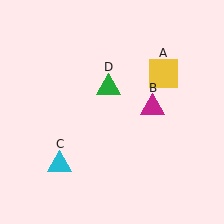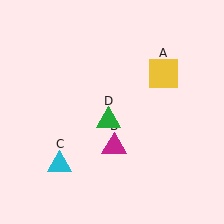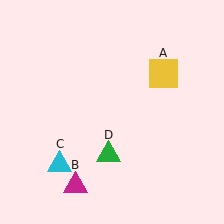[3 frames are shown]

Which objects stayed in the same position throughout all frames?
Yellow square (object A) and cyan triangle (object C) remained stationary.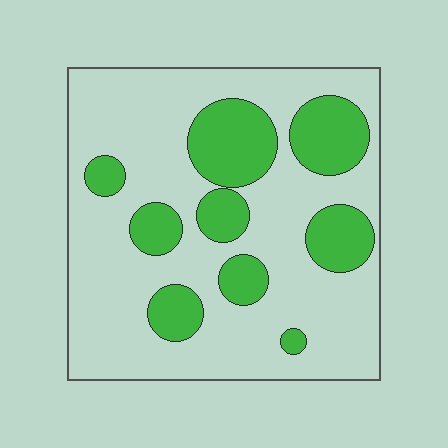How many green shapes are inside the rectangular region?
9.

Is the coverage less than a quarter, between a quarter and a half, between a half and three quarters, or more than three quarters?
Between a quarter and a half.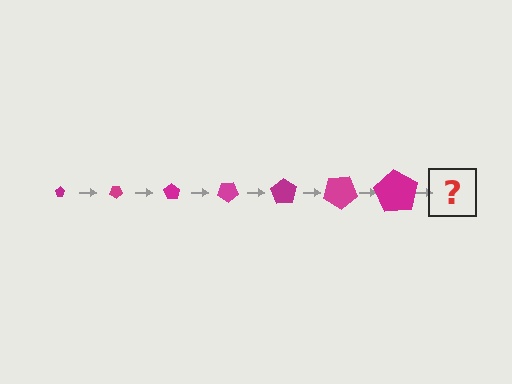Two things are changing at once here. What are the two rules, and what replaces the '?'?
The two rules are that the pentagon grows larger each step and it rotates 35 degrees each step. The '?' should be a pentagon, larger than the previous one and rotated 245 degrees from the start.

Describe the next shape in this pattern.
It should be a pentagon, larger than the previous one and rotated 245 degrees from the start.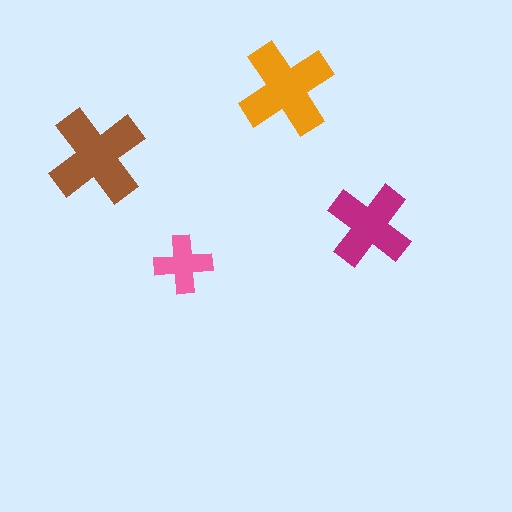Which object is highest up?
The orange cross is topmost.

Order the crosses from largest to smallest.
the brown one, the orange one, the magenta one, the pink one.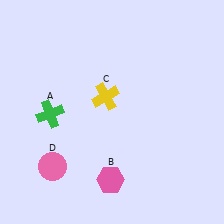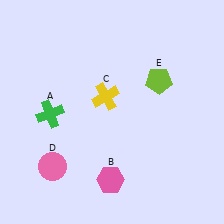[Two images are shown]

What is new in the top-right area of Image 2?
A lime pentagon (E) was added in the top-right area of Image 2.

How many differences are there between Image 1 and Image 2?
There is 1 difference between the two images.